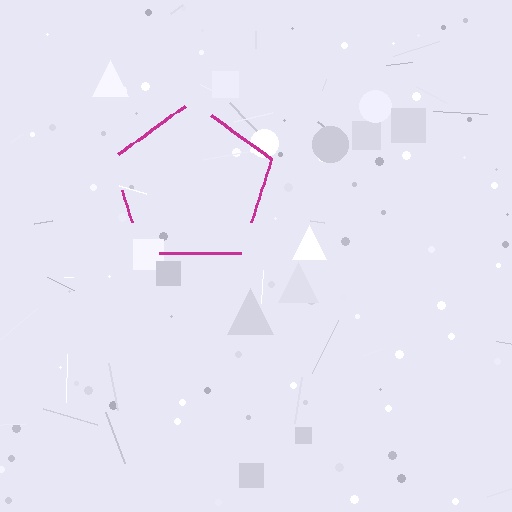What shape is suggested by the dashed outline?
The dashed outline suggests a pentagon.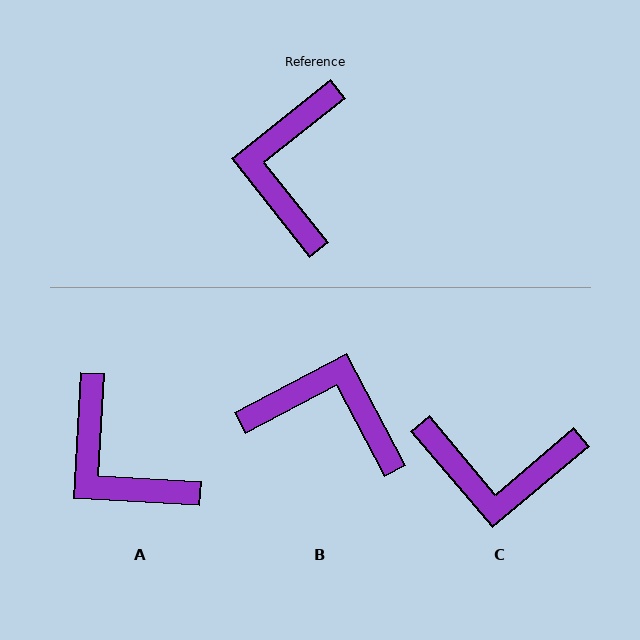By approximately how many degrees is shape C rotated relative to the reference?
Approximately 92 degrees counter-clockwise.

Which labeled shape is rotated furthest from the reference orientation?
B, about 101 degrees away.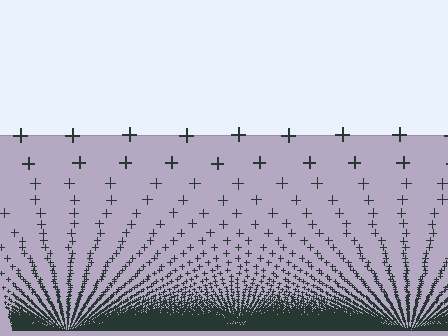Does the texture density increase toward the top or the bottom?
Density increases toward the bottom.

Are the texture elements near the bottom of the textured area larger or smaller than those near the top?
Smaller. The gradient is inverted — elements near the bottom are smaller and denser.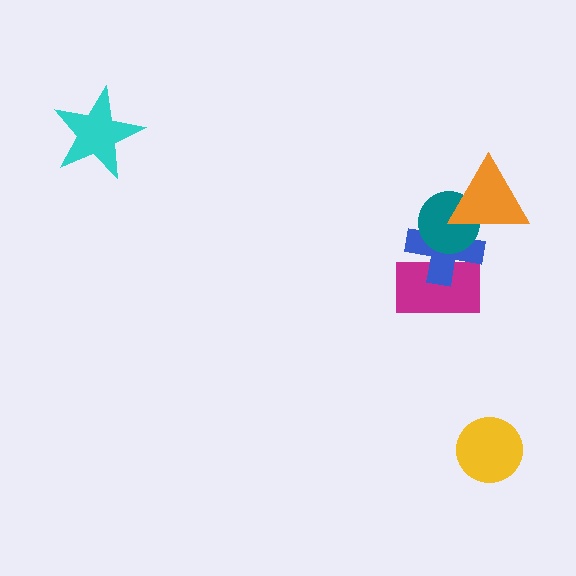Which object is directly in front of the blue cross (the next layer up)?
The teal circle is directly in front of the blue cross.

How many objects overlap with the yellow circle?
0 objects overlap with the yellow circle.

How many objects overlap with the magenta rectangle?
1 object overlaps with the magenta rectangle.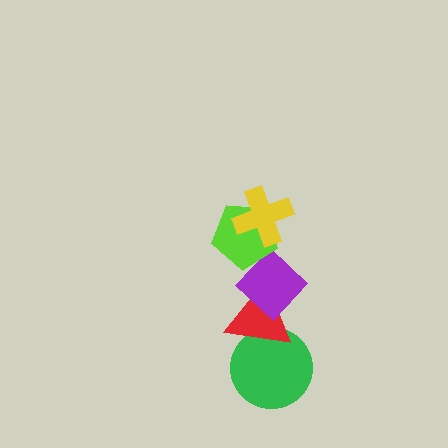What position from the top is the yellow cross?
The yellow cross is 1st from the top.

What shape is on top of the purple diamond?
The lime pentagon is on top of the purple diamond.